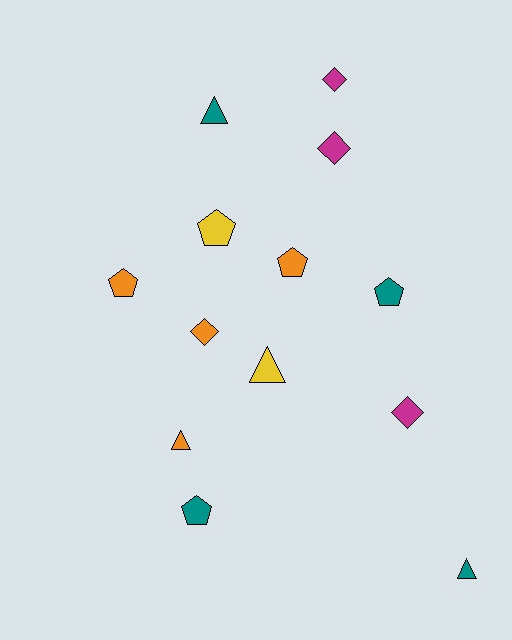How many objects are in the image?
There are 13 objects.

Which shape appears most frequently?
Pentagon, with 5 objects.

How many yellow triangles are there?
There is 1 yellow triangle.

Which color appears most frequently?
Orange, with 4 objects.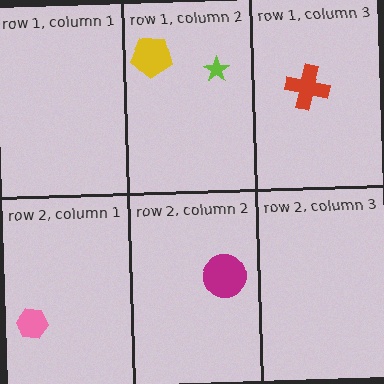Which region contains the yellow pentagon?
The row 1, column 2 region.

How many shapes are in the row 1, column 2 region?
2.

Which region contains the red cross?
The row 1, column 3 region.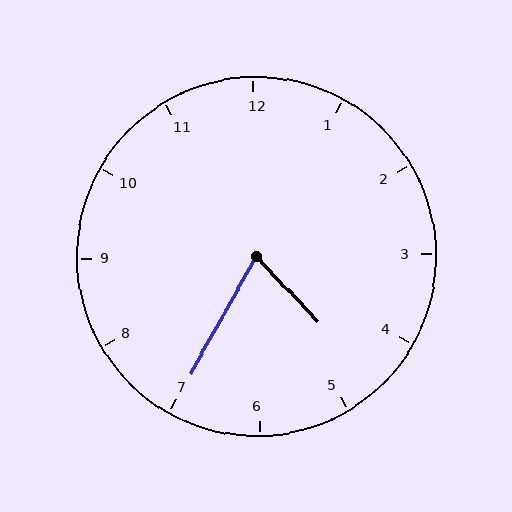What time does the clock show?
4:35.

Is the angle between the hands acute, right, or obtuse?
It is acute.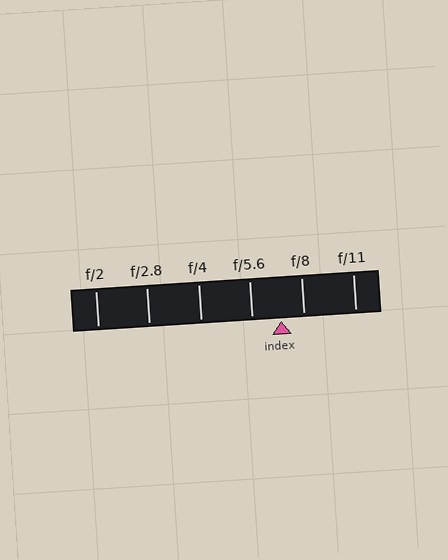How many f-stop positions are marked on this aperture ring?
There are 6 f-stop positions marked.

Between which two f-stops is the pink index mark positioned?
The index mark is between f/5.6 and f/8.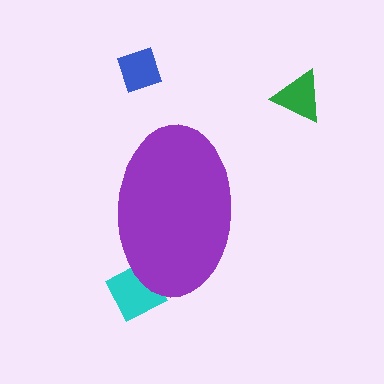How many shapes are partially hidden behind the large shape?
1 shape is partially hidden.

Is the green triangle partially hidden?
No, the green triangle is fully visible.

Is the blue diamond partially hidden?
No, the blue diamond is fully visible.